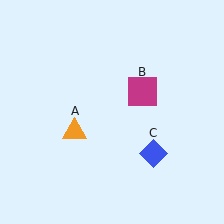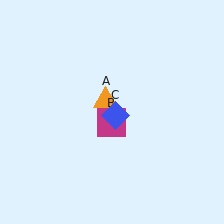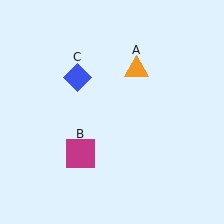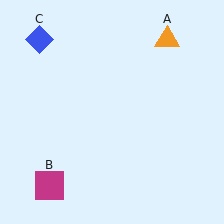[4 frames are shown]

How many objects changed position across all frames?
3 objects changed position: orange triangle (object A), magenta square (object B), blue diamond (object C).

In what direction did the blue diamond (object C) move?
The blue diamond (object C) moved up and to the left.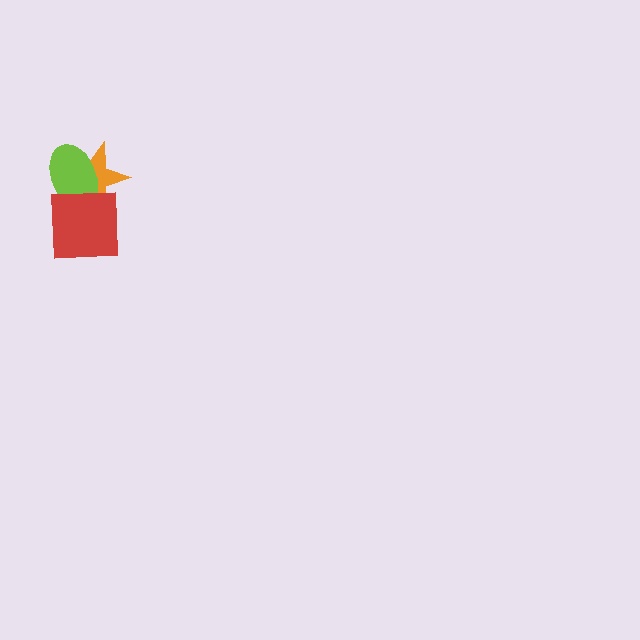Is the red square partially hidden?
No, no other shape covers it.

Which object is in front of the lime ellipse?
The red square is in front of the lime ellipse.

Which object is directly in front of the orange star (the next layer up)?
The lime ellipse is directly in front of the orange star.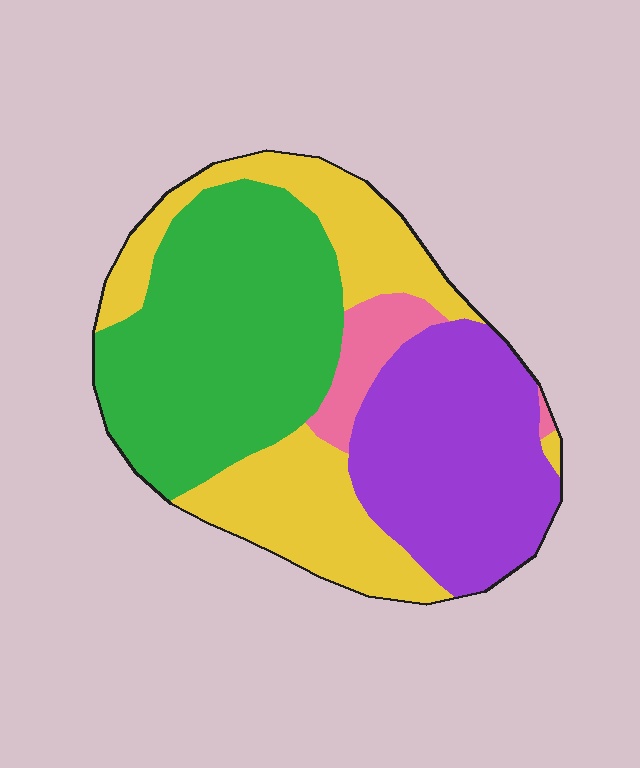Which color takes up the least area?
Pink, at roughly 5%.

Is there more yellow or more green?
Green.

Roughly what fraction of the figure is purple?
Purple takes up between a sixth and a third of the figure.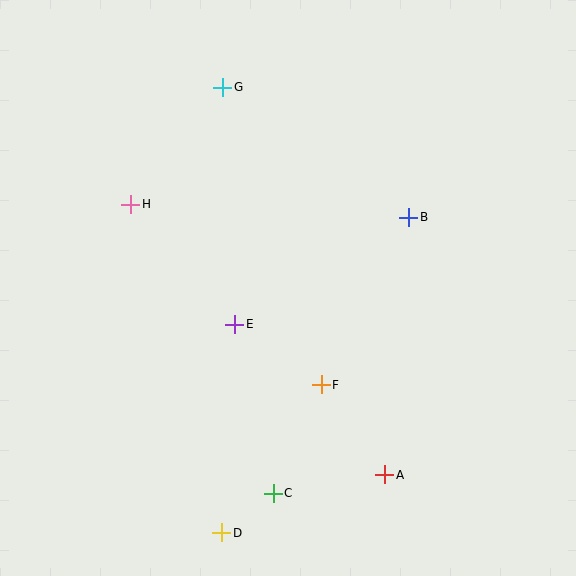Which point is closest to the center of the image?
Point E at (235, 324) is closest to the center.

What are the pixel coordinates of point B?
Point B is at (409, 217).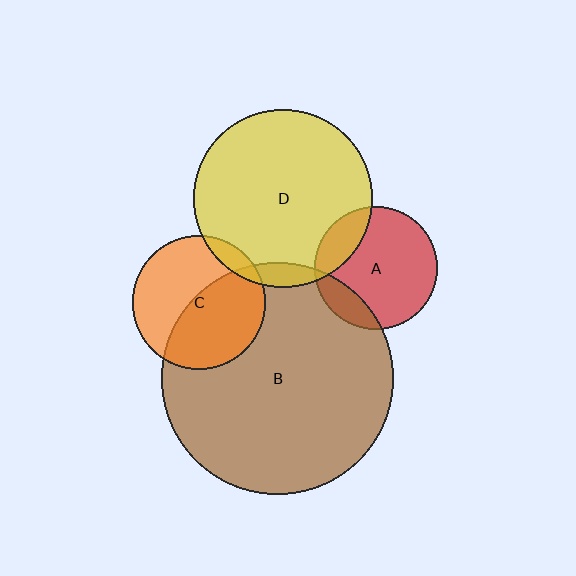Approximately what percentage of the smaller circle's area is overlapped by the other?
Approximately 50%.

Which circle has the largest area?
Circle B (brown).